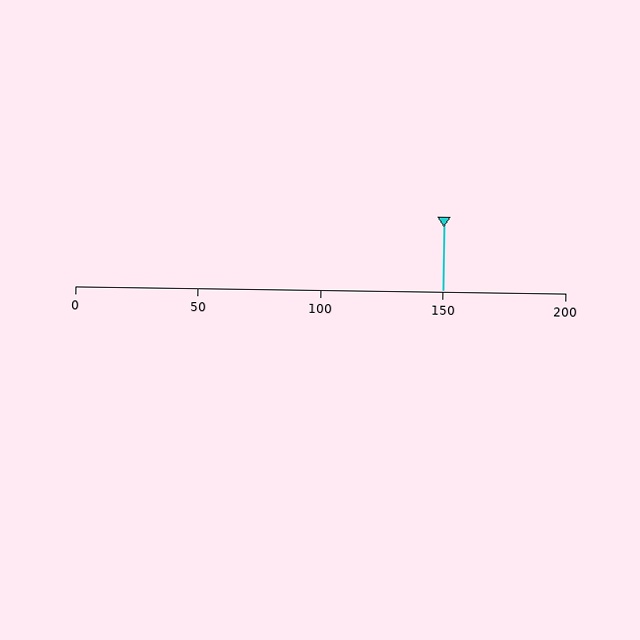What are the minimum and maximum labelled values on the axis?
The axis runs from 0 to 200.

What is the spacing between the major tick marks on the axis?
The major ticks are spaced 50 apart.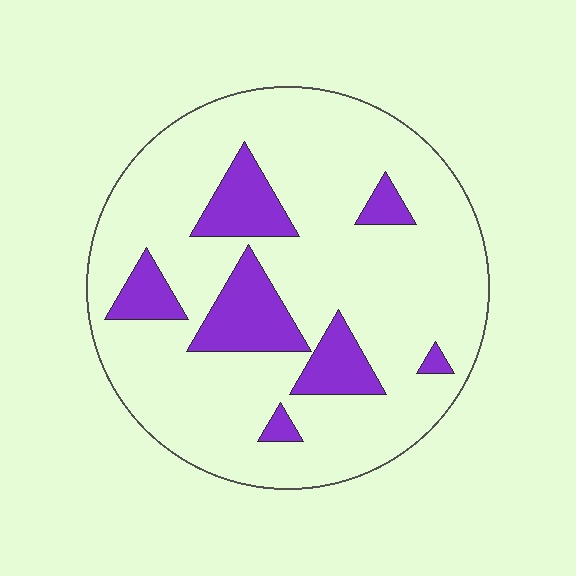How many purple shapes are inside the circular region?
7.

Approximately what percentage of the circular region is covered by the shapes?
Approximately 20%.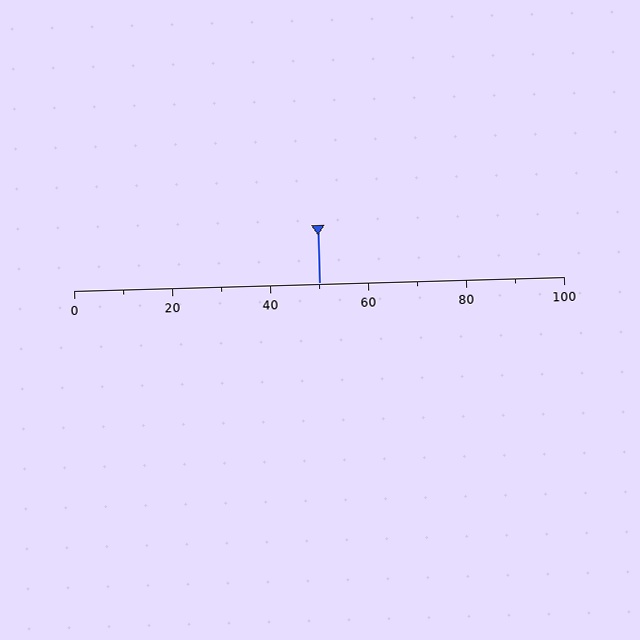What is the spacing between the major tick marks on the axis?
The major ticks are spaced 20 apart.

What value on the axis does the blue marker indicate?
The marker indicates approximately 50.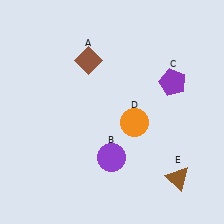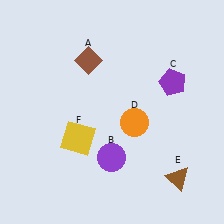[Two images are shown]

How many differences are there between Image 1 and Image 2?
There is 1 difference between the two images.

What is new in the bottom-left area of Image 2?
A yellow square (F) was added in the bottom-left area of Image 2.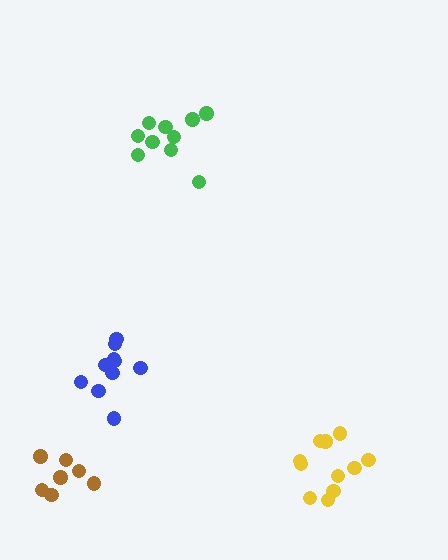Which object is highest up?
The green cluster is topmost.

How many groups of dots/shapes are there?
There are 4 groups.